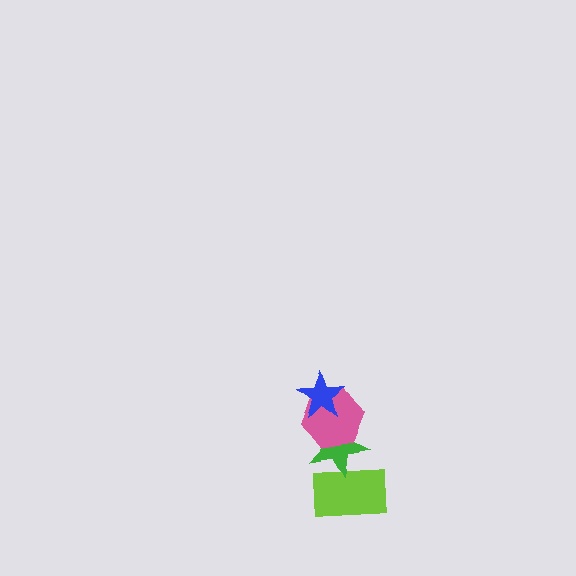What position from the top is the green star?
The green star is 3rd from the top.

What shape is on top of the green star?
The pink hexagon is on top of the green star.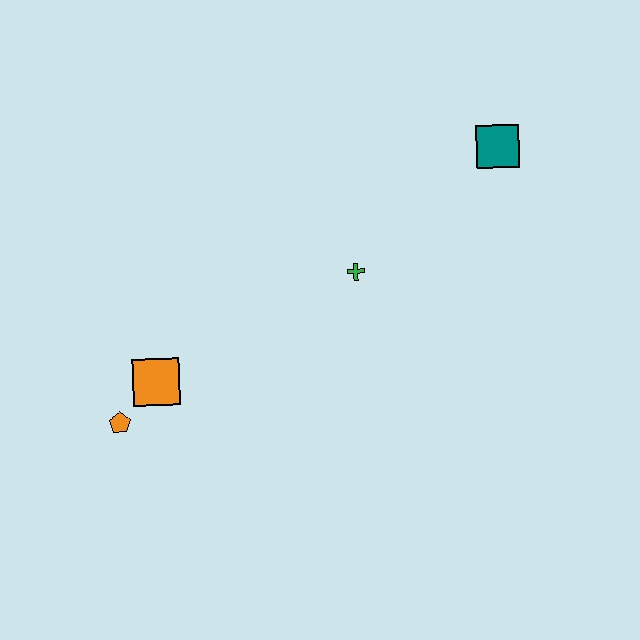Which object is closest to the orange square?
The orange pentagon is closest to the orange square.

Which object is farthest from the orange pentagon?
The teal square is farthest from the orange pentagon.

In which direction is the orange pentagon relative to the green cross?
The orange pentagon is to the left of the green cross.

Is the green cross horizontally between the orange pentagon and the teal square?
Yes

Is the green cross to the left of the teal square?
Yes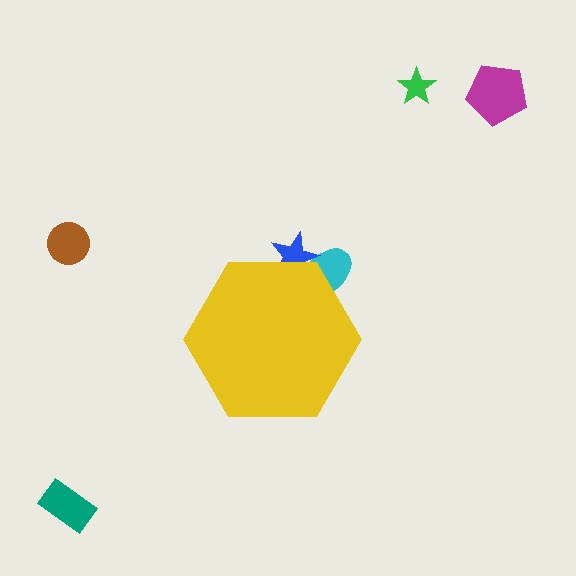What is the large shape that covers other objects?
A yellow hexagon.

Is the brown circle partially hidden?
No, the brown circle is fully visible.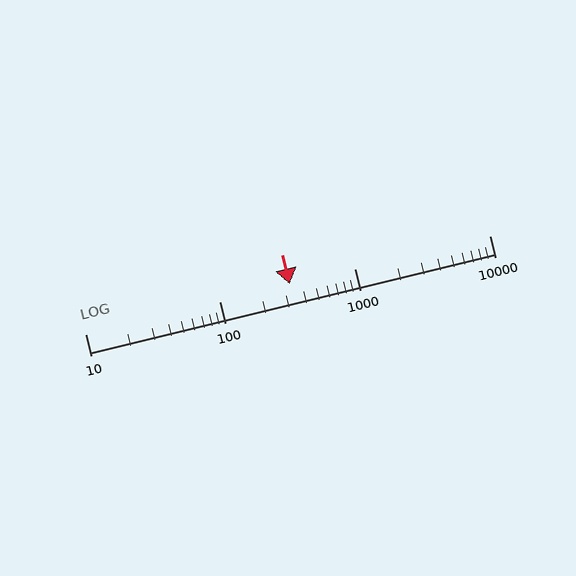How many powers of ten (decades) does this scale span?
The scale spans 3 decades, from 10 to 10000.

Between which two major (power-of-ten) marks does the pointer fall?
The pointer is between 100 and 1000.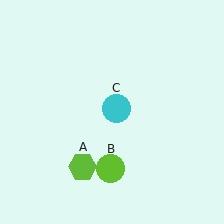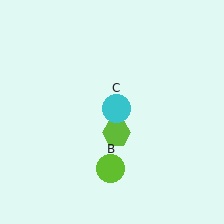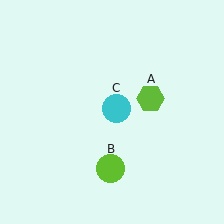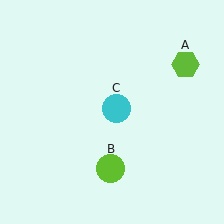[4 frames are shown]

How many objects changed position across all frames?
1 object changed position: lime hexagon (object A).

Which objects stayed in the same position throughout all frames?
Lime circle (object B) and cyan circle (object C) remained stationary.